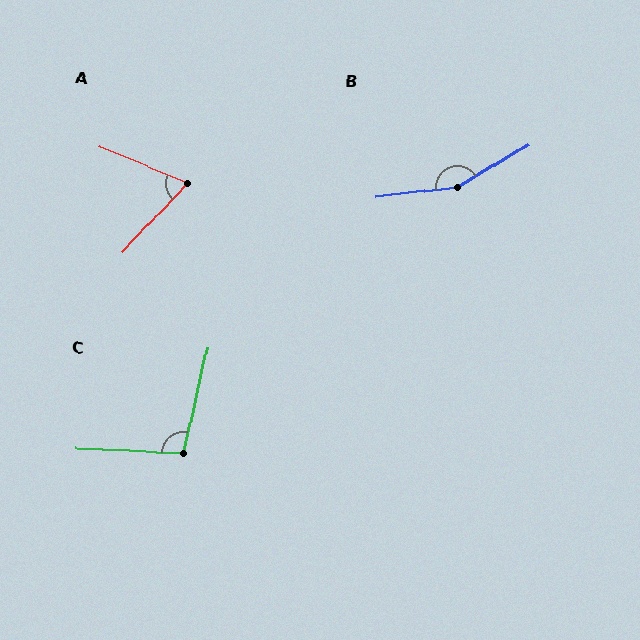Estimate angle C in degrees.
Approximately 100 degrees.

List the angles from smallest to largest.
A (69°), C (100°), B (155°).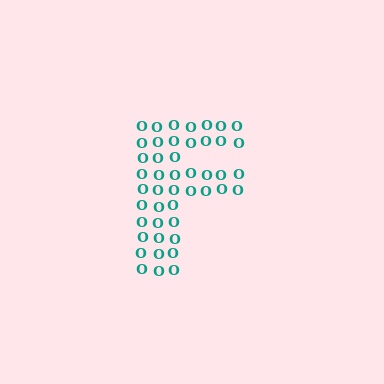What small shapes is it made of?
It is made of small letter O's.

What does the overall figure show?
The overall figure shows the letter F.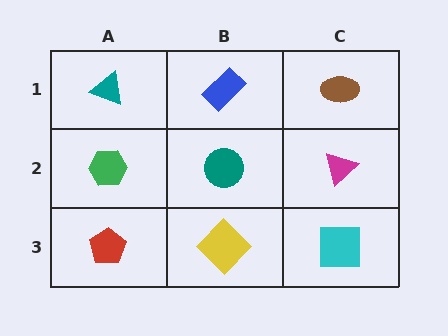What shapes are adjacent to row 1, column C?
A magenta triangle (row 2, column C), a blue rectangle (row 1, column B).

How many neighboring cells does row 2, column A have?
3.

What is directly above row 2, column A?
A teal triangle.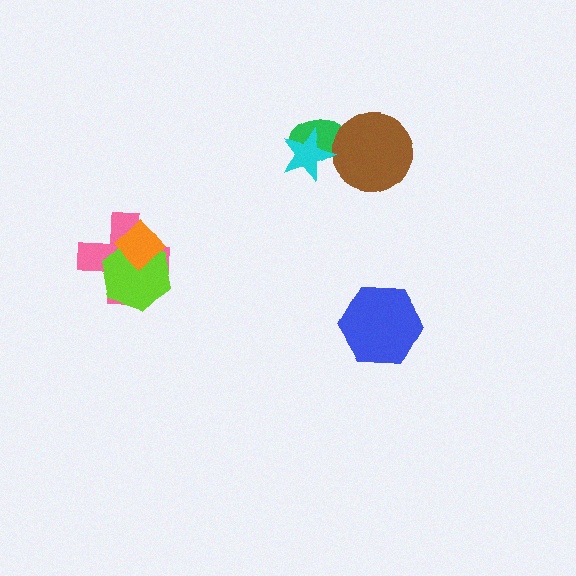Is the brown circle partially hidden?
No, no other shape covers it.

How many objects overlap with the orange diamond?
2 objects overlap with the orange diamond.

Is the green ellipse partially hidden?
Yes, it is partially covered by another shape.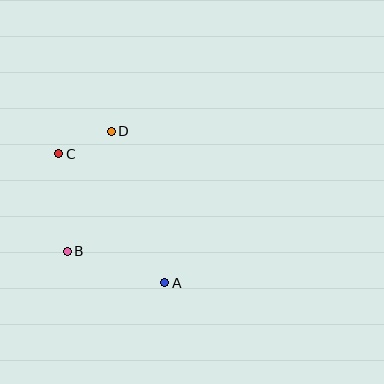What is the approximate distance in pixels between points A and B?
The distance between A and B is approximately 103 pixels.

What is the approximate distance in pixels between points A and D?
The distance between A and D is approximately 161 pixels.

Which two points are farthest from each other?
Points A and C are farthest from each other.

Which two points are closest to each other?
Points C and D are closest to each other.